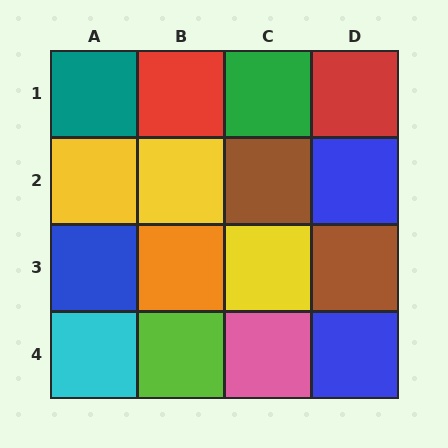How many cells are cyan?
1 cell is cyan.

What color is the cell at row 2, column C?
Brown.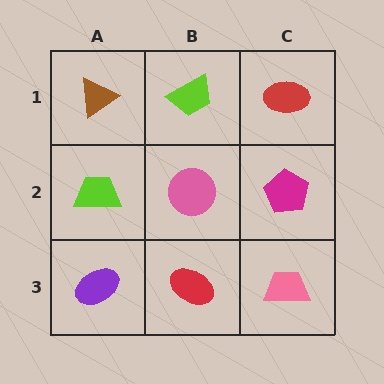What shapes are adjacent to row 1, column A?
A lime trapezoid (row 2, column A), a lime trapezoid (row 1, column B).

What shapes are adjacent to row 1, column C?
A magenta pentagon (row 2, column C), a lime trapezoid (row 1, column B).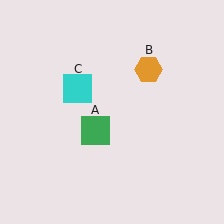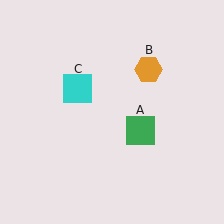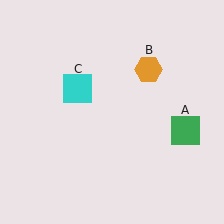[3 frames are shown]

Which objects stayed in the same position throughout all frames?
Orange hexagon (object B) and cyan square (object C) remained stationary.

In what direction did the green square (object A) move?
The green square (object A) moved right.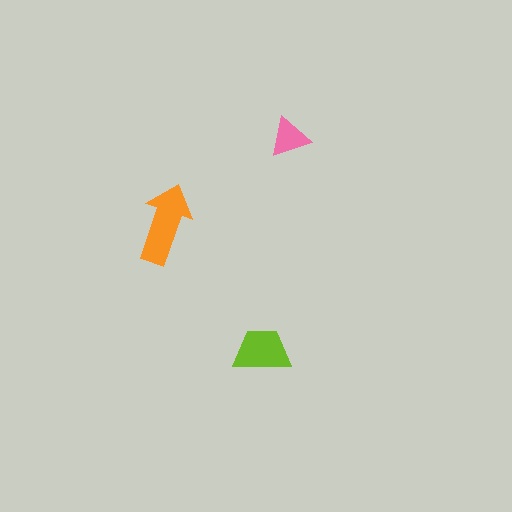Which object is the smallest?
The pink triangle.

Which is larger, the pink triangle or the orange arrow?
The orange arrow.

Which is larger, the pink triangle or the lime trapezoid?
The lime trapezoid.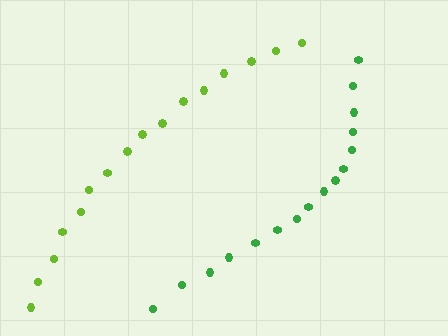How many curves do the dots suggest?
There are 2 distinct paths.